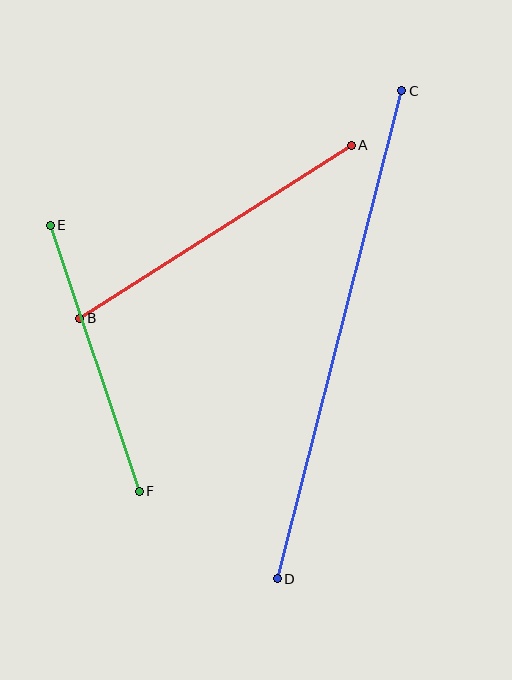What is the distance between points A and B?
The distance is approximately 322 pixels.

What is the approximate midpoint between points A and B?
The midpoint is at approximately (215, 232) pixels.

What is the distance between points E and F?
The distance is approximately 281 pixels.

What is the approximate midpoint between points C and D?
The midpoint is at approximately (339, 335) pixels.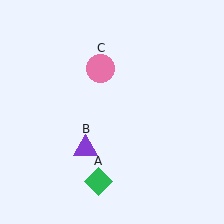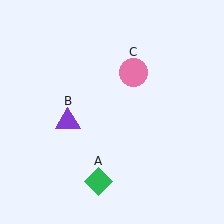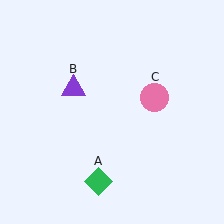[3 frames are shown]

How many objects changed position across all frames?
2 objects changed position: purple triangle (object B), pink circle (object C).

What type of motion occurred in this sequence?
The purple triangle (object B), pink circle (object C) rotated clockwise around the center of the scene.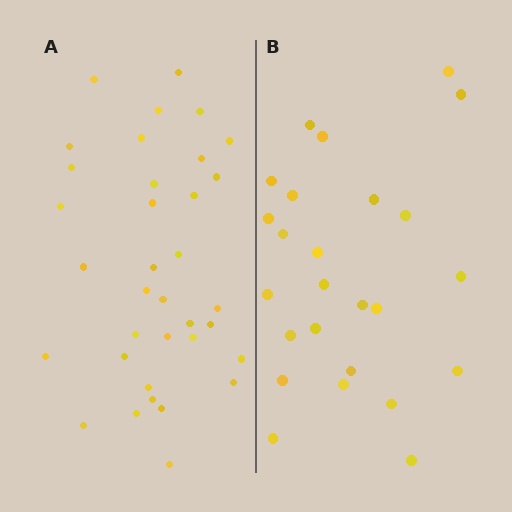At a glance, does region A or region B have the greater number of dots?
Region A (the left region) has more dots.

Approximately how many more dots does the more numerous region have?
Region A has roughly 10 or so more dots than region B.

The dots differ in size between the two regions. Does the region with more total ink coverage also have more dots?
No. Region B has more total ink coverage because its dots are larger, but region A actually contains more individual dots. Total area can be misleading — the number of items is what matters here.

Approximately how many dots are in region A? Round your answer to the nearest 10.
About 40 dots. (The exact count is 35, which rounds to 40.)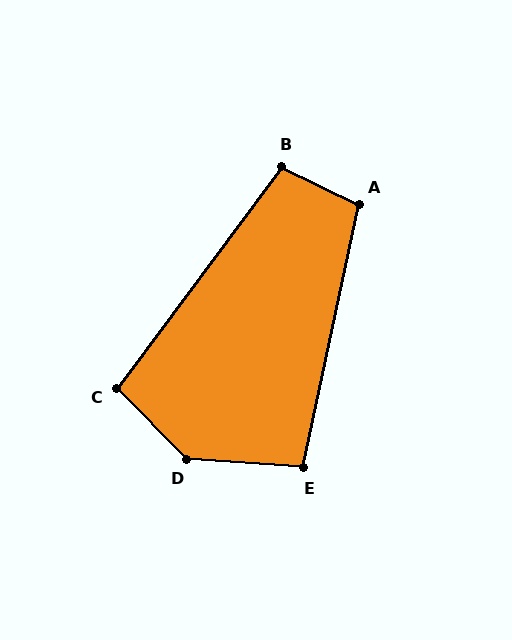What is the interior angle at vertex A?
Approximately 104 degrees (obtuse).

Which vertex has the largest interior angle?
D, at approximately 139 degrees.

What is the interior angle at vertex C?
Approximately 98 degrees (obtuse).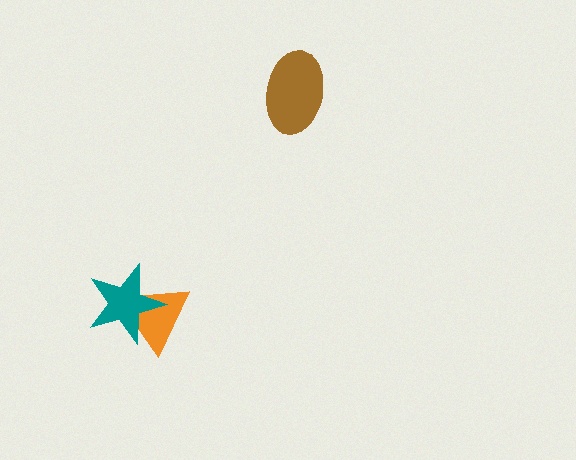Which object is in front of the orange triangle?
The teal star is in front of the orange triangle.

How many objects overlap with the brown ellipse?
0 objects overlap with the brown ellipse.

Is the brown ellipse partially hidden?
No, no other shape covers it.